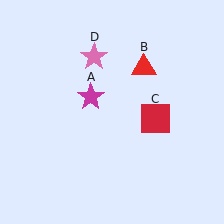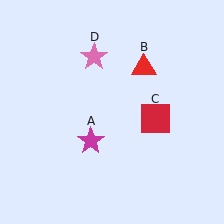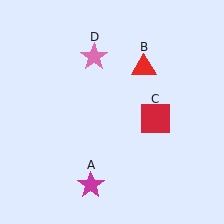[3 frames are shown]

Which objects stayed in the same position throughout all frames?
Red triangle (object B) and red square (object C) and pink star (object D) remained stationary.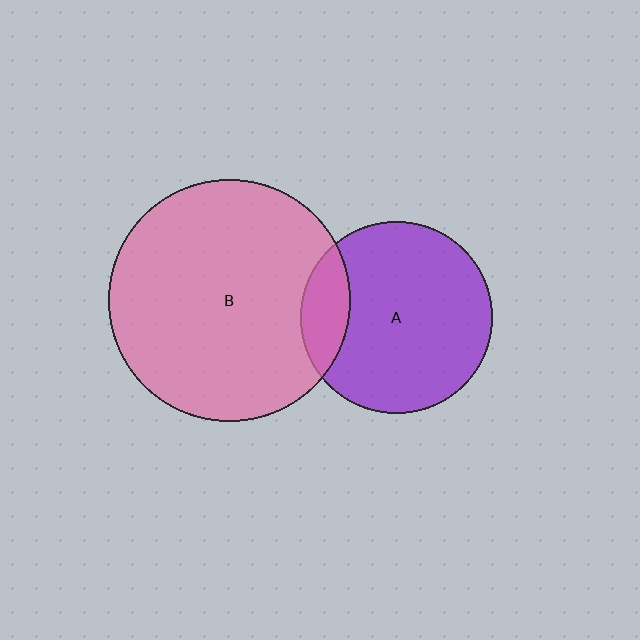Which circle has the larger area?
Circle B (pink).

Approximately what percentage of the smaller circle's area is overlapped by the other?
Approximately 15%.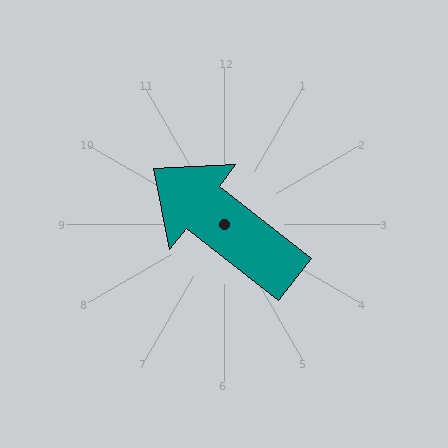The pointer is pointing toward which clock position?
Roughly 10 o'clock.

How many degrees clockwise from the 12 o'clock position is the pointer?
Approximately 308 degrees.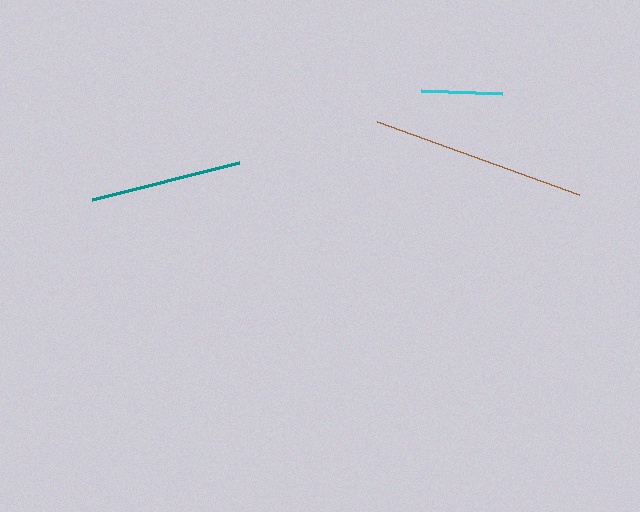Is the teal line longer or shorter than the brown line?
The brown line is longer than the teal line.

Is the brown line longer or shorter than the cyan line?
The brown line is longer than the cyan line.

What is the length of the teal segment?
The teal segment is approximately 152 pixels long.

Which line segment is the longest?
The brown line is the longest at approximately 215 pixels.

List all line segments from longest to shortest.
From longest to shortest: brown, teal, cyan.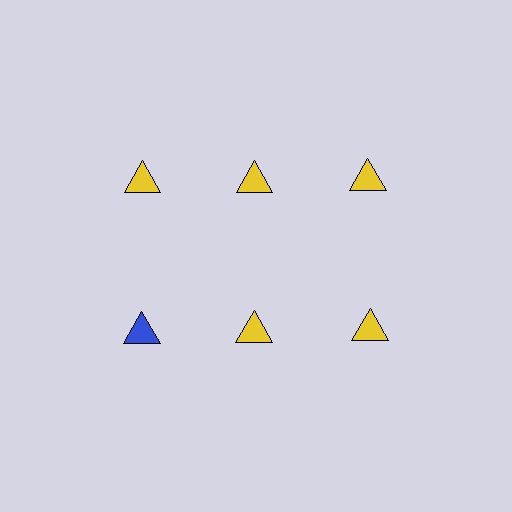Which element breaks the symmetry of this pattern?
The blue triangle in the second row, leftmost column breaks the symmetry. All other shapes are yellow triangles.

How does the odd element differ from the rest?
It has a different color: blue instead of yellow.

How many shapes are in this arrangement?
There are 6 shapes arranged in a grid pattern.